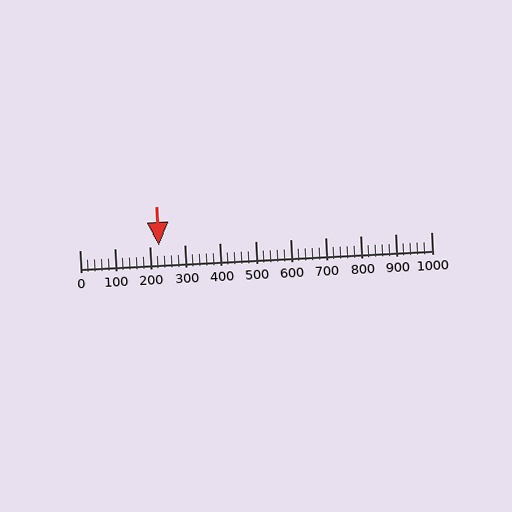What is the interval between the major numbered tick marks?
The major tick marks are spaced 100 units apart.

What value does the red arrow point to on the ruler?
The red arrow points to approximately 226.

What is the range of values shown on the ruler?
The ruler shows values from 0 to 1000.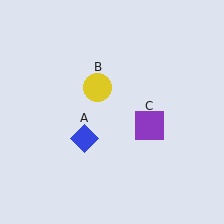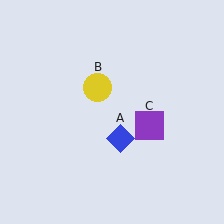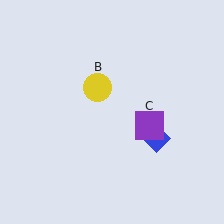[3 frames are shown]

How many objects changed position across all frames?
1 object changed position: blue diamond (object A).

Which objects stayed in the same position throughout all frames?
Yellow circle (object B) and purple square (object C) remained stationary.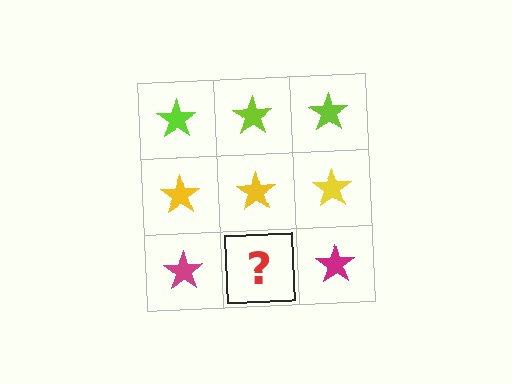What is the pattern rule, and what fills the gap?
The rule is that each row has a consistent color. The gap should be filled with a magenta star.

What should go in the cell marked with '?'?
The missing cell should contain a magenta star.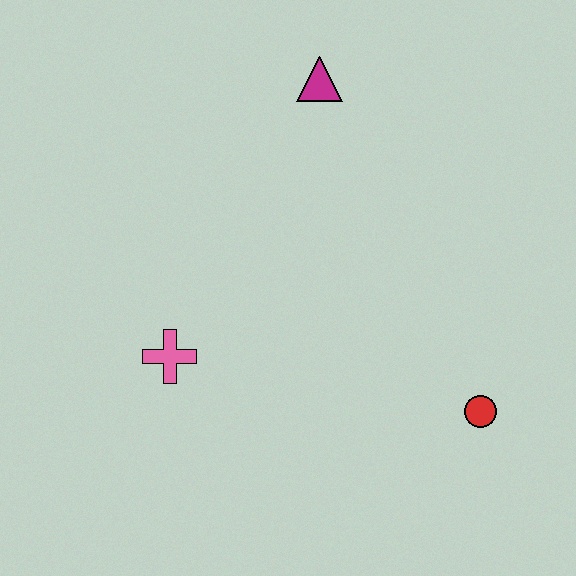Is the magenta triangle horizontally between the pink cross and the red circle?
Yes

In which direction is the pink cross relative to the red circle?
The pink cross is to the left of the red circle.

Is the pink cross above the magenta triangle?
No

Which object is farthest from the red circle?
The magenta triangle is farthest from the red circle.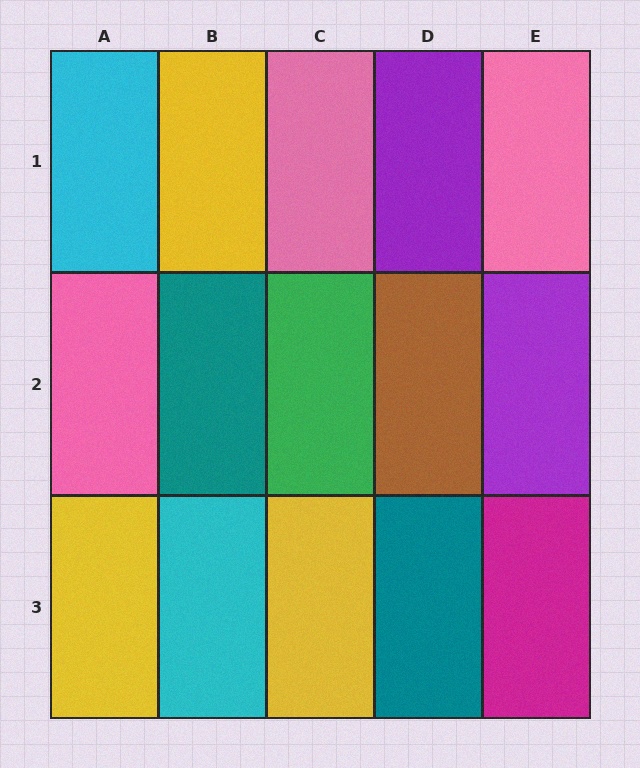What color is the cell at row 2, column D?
Brown.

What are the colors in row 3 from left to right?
Yellow, cyan, yellow, teal, magenta.